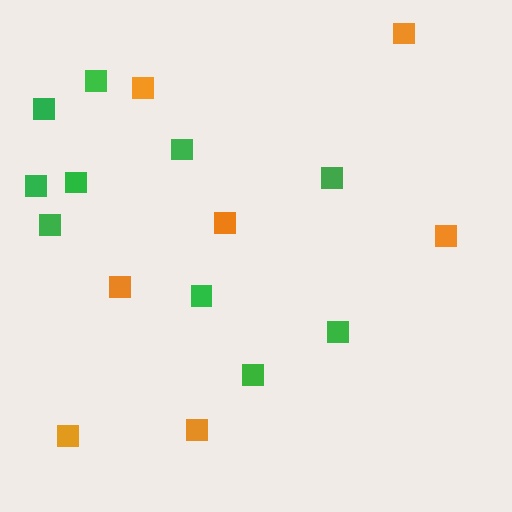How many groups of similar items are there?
There are 2 groups: one group of orange squares (7) and one group of green squares (10).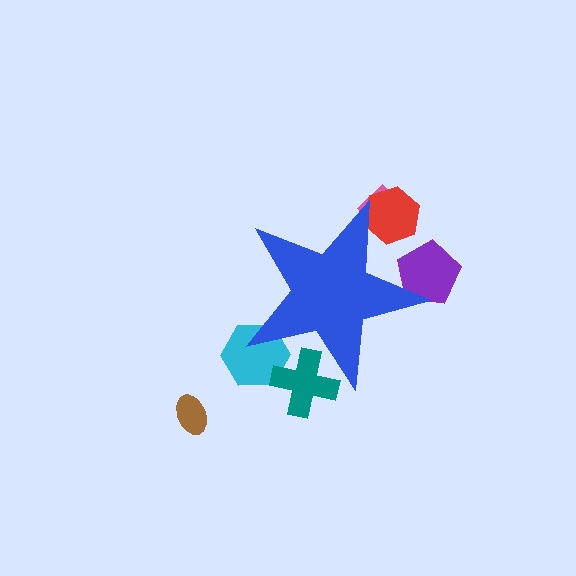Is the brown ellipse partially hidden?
No, the brown ellipse is fully visible.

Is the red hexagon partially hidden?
Yes, the red hexagon is partially hidden behind the blue star.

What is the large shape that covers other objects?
A blue star.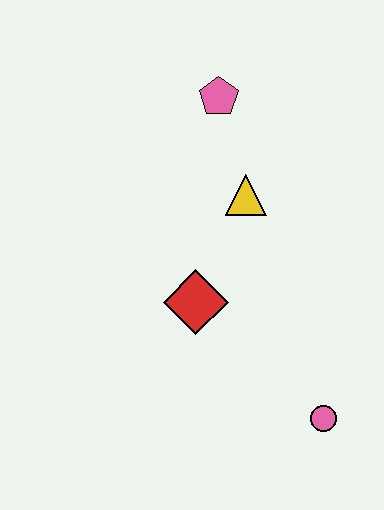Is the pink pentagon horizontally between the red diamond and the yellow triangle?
Yes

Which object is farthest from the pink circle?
The pink pentagon is farthest from the pink circle.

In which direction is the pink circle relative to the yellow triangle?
The pink circle is below the yellow triangle.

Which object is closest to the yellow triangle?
The pink pentagon is closest to the yellow triangle.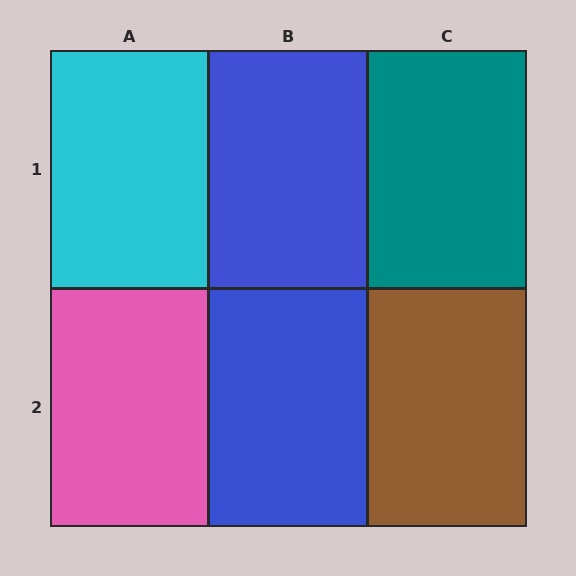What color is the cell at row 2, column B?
Blue.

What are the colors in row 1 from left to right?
Cyan, blue, teal.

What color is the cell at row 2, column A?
Pink.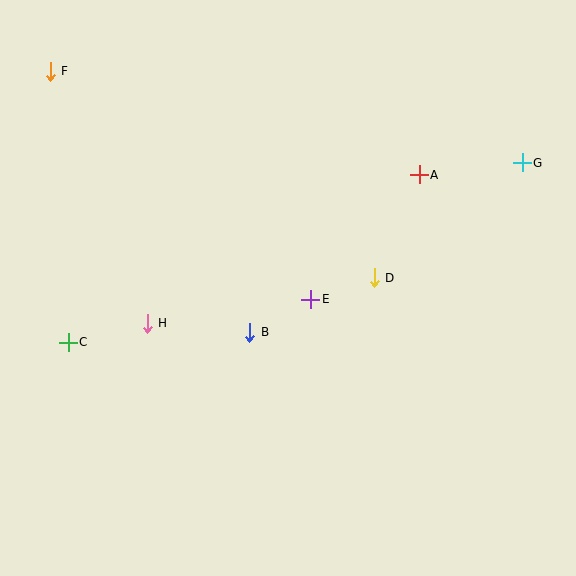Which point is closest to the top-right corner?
Point G is closest to the top-right corner.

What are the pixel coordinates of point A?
Point A is at (419, 175).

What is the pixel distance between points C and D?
The distance between C and D is 313 pixels.